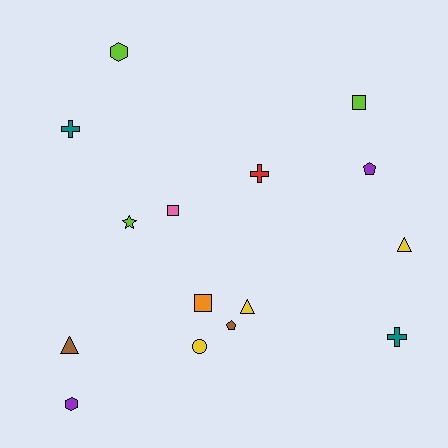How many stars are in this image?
There is 1 star.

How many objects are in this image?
There are 15 objects.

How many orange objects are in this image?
There is 1 orange object.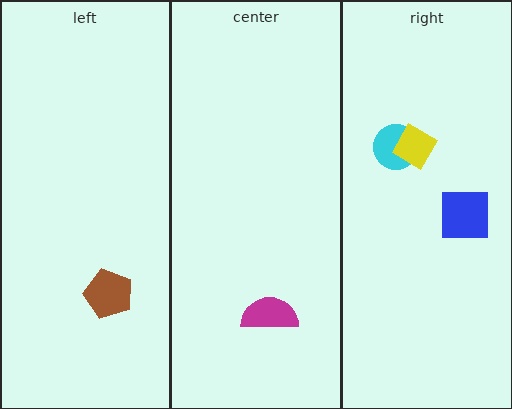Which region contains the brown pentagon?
The left region.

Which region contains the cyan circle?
The right region.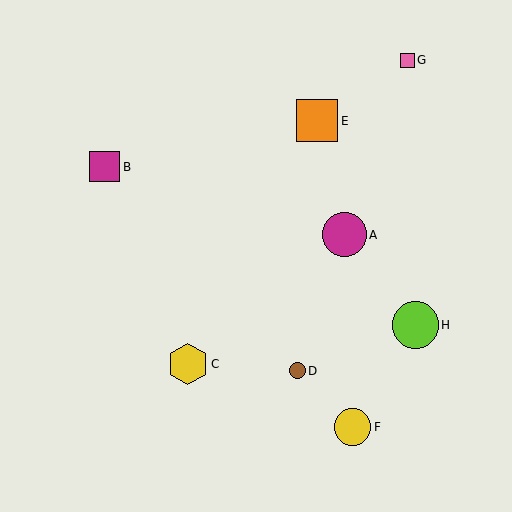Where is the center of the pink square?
The center of the pink square is at (407, 60).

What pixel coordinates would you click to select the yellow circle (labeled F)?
Click at (353, 427) to select the yellow circle F.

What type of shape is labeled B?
Shape B is a magenta square.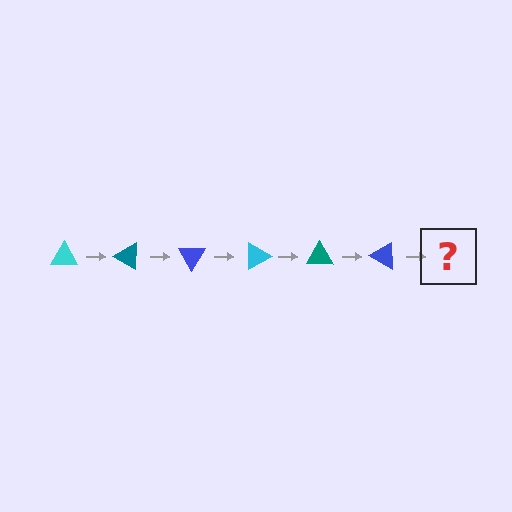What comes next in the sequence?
The next element should be a cyan triangle, rotated 180 degrees from the start.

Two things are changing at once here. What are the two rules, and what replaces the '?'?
The two rules are that it rotates 30 degrees each step and the color cycles through cyan, teal, and blue. The '?' should be a cyan triangle, rotated 180 degrees from the start.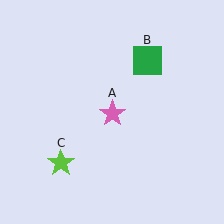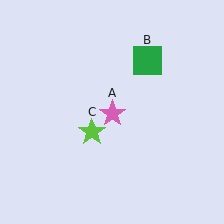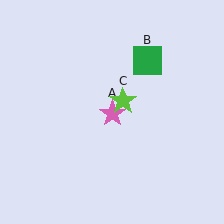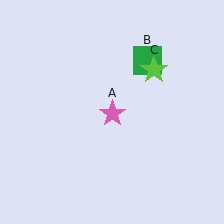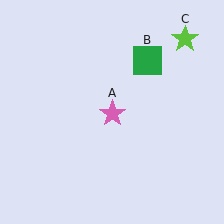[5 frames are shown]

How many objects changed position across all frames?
1 object changed position: lime star (object C).